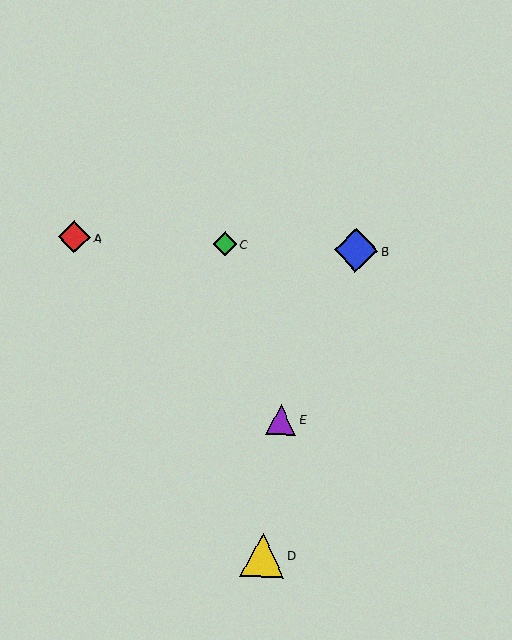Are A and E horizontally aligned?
No, A is at y≈237 and E is at y≈420.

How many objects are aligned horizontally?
3 objects (A, B, C) are aligned horizontally.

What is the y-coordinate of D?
Object D is at y≈555.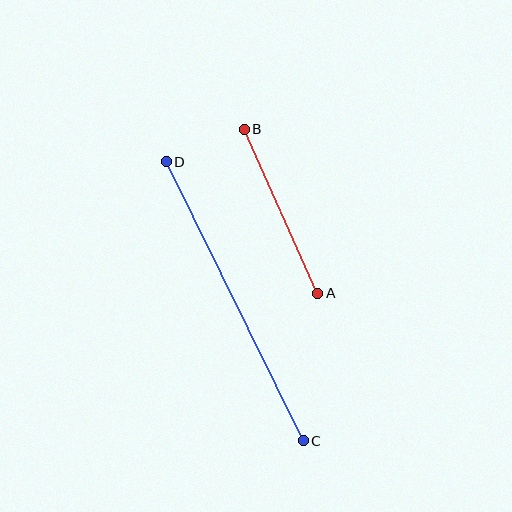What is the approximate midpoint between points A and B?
The midpoint is at approximately (281, 211) pixels.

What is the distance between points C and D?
The distance is approximately 310 pixels.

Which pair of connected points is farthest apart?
Points C and D are farthest apart.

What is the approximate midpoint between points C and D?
The midpoint is at approximately (235, 301) pixels.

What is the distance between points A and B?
The distance is approximately 180 pixels.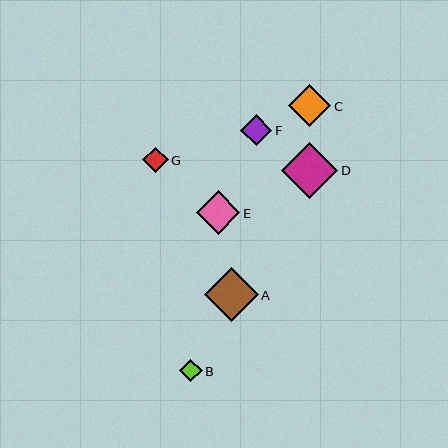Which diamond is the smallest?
Diamond B is the smallest with a size of approximately 22 pixels.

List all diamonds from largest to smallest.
From largest to smallest: D, A, E, C, F, G, B.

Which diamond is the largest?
Diamond D is the largest with a size of approximately 56 pixels.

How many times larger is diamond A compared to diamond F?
Diamond A is approximately 1.7 times the size of diamond F.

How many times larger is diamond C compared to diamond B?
Diamond C is approximately 1.9 times the size of diamond B.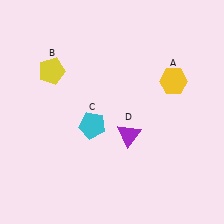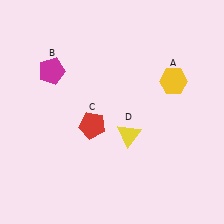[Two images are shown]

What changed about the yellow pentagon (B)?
In Image 1, B is yellow. In Image 2, it changed to magenta.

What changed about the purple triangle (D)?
In Image 1, D is purple. In Image 2, it changed to yellow.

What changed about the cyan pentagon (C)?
In Image 1, C is cyan. In Image 2, it changed to red.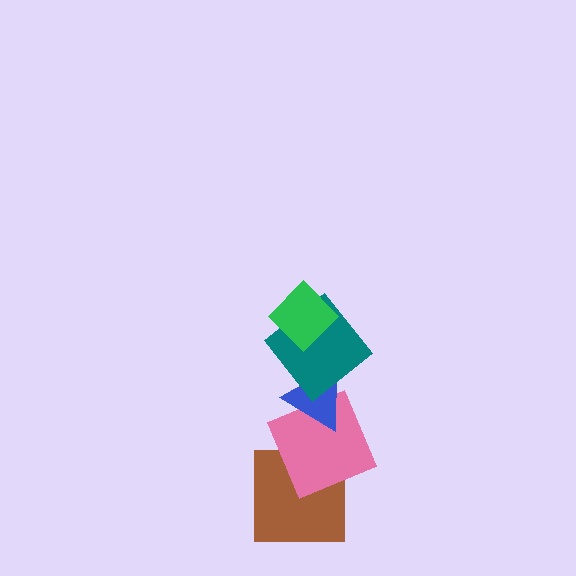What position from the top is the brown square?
The brown square is 5th from the top.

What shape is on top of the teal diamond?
The green diamond is on top of the teal diamond.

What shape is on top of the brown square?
The pink square is on top of the brown square.